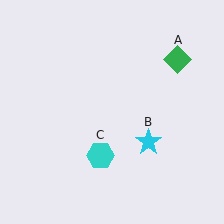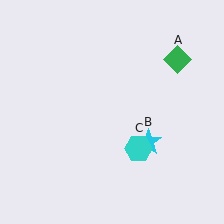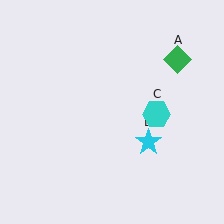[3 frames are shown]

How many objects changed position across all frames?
1 object changed position: cyan hexagon (object C).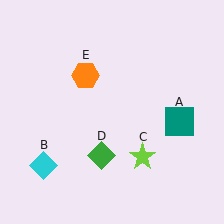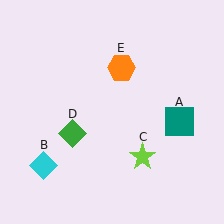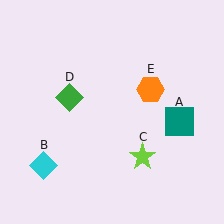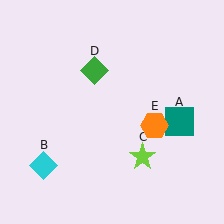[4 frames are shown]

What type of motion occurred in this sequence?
The green diamond (object D), orange hexagon (object E) rotated clockwise around the center of the scene.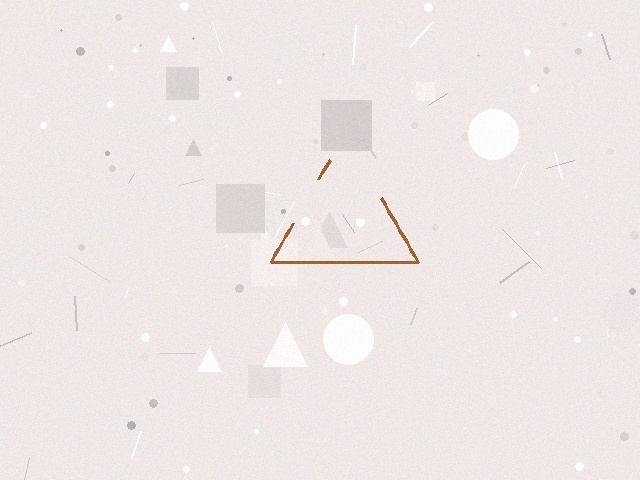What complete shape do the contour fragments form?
The contour fragments form a triangle.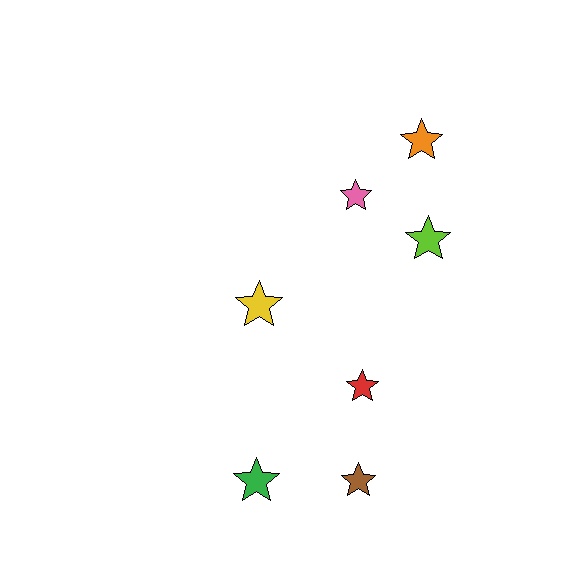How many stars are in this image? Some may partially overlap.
There are 7 stars.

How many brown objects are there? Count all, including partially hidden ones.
There is 1 brown object.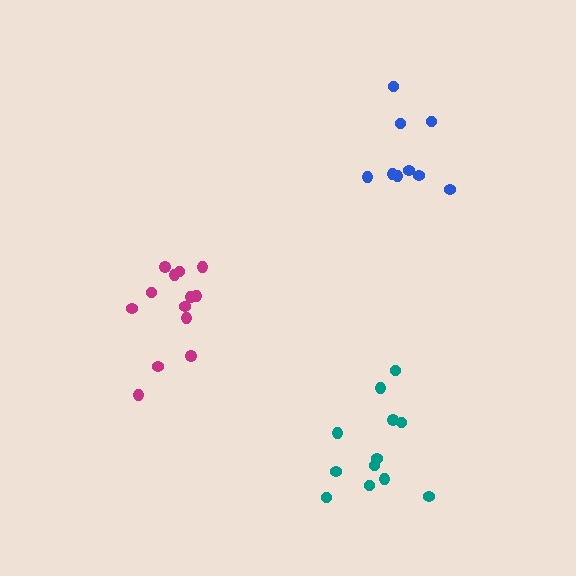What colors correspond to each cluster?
The clusters are colored: magenta, blue, teal.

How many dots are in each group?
Group 1: 13 dots, Group 2: 9 dots, Group 3: 12 dots (34 total).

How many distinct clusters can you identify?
There are 3 distinct clusters.